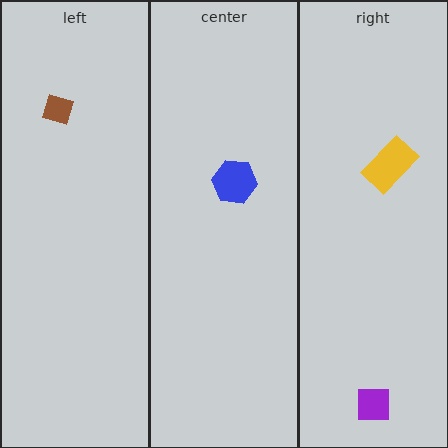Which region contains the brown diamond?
The left region.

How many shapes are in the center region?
1.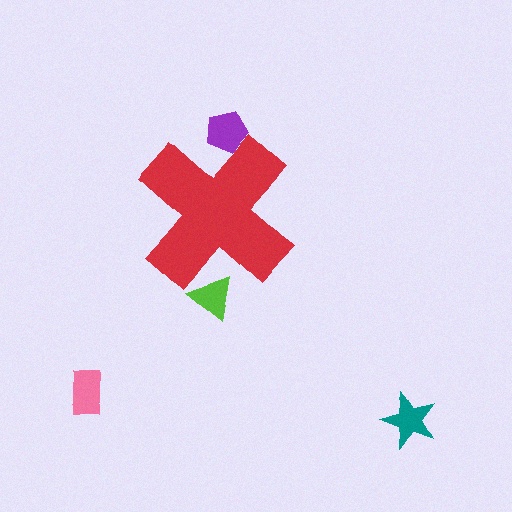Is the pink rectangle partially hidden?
No, the pink rectangle is fully visible.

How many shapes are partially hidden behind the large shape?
2 shapes are partially hidden.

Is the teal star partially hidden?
No, the teal star is fully visible.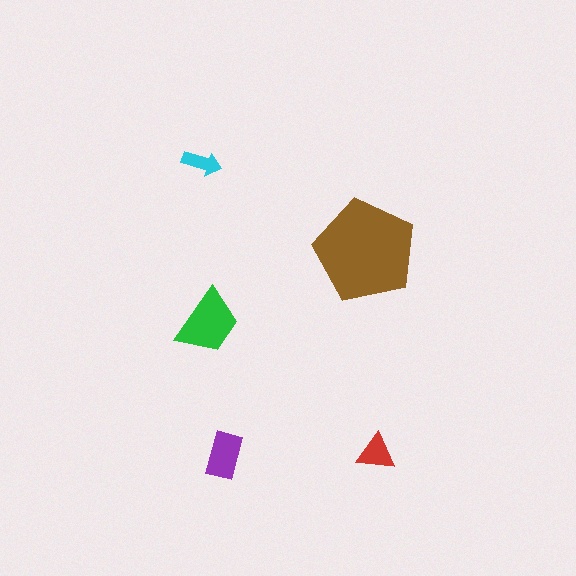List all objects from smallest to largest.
The cyan arrow, the red triangle, the purple rectangle, the green trapezoid, the brown pentagon.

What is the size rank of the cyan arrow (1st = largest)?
5th.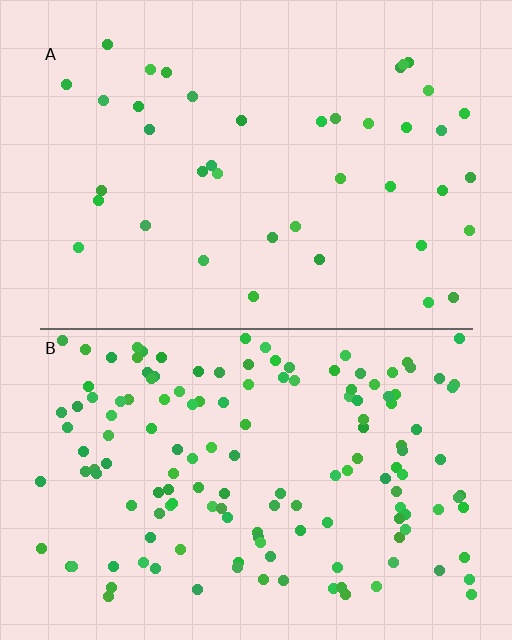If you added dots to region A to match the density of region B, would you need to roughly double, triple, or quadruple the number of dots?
Approximately quadruple.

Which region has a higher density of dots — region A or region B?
B (the bottom).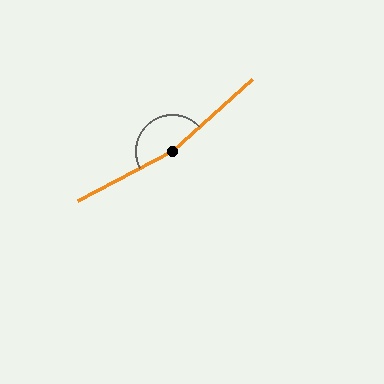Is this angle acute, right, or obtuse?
It is obtuse.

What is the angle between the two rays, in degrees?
Approximately 165 degrees.